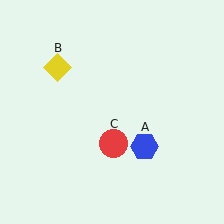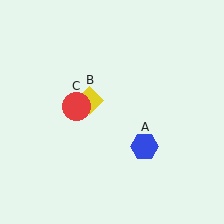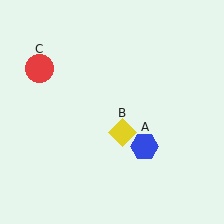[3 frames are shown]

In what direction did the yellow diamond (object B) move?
The yellow diamond (object B) moved down and to the right.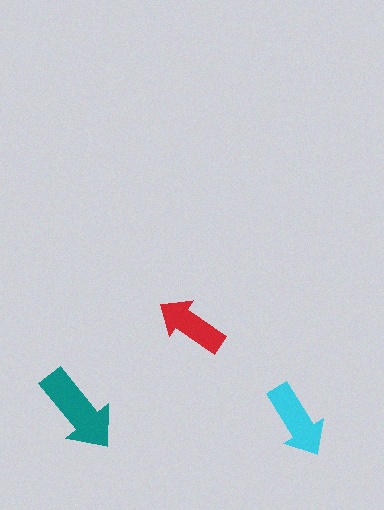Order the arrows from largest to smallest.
the teal one, the cyan one, the red one.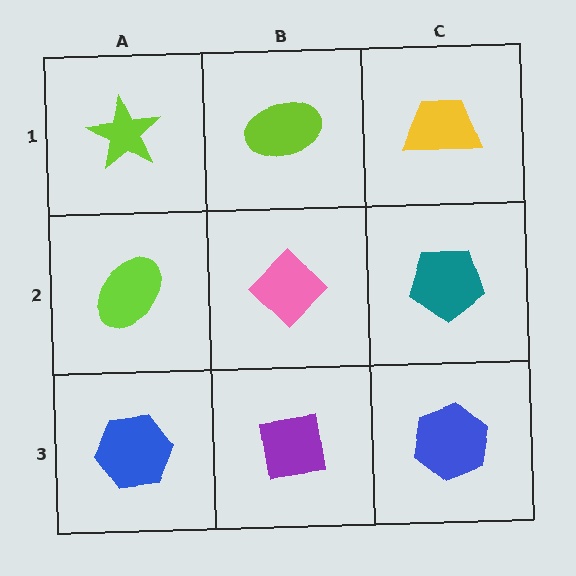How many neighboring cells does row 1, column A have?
2.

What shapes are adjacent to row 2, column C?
A yellow trapezoid (row 1, column C), a blue hexagon (row 3, column C), a pink diamond (row 2, column B).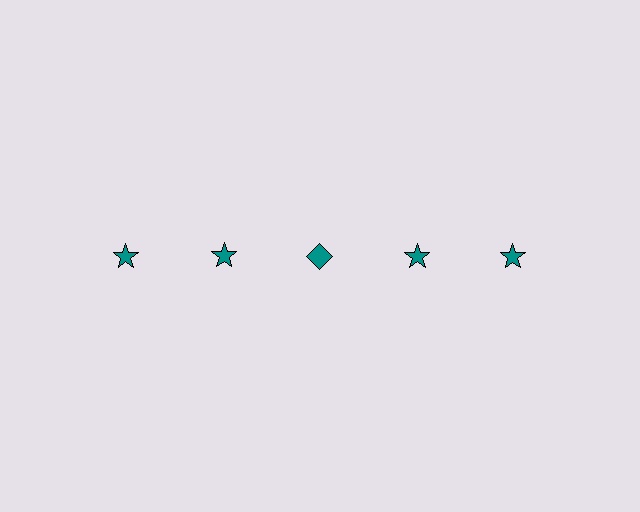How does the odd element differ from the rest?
It has a different shape: diamond instead of star.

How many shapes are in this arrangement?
There are 5 shapes arranged in a grid pattern.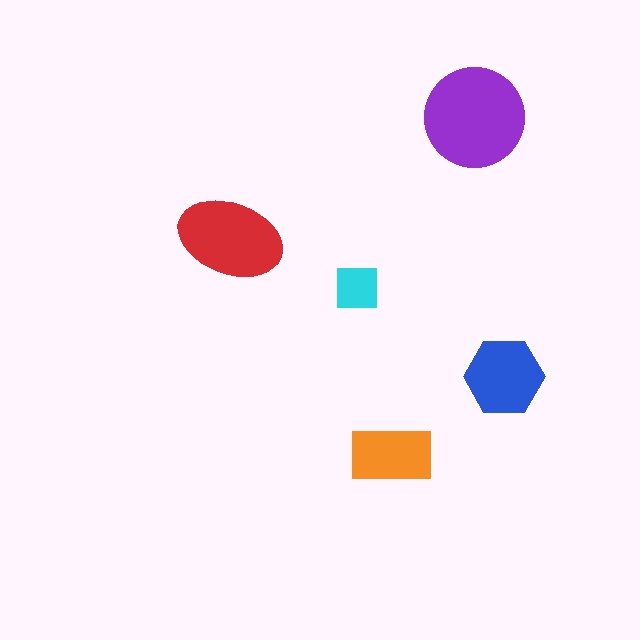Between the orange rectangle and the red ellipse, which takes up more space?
The red ellipse.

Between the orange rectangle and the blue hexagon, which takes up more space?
The blue hexagon.